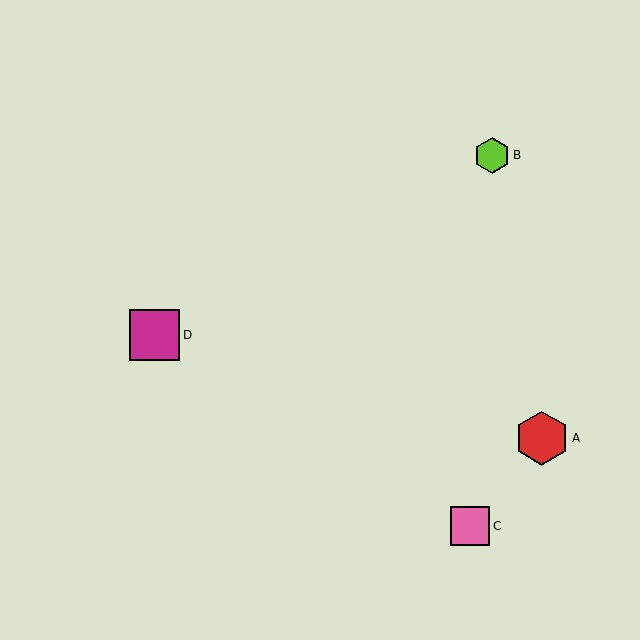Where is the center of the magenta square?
The center of the magenta square is at (154, 335).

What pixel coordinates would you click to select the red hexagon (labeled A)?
Click at (542, 438) to select the red hexagon A.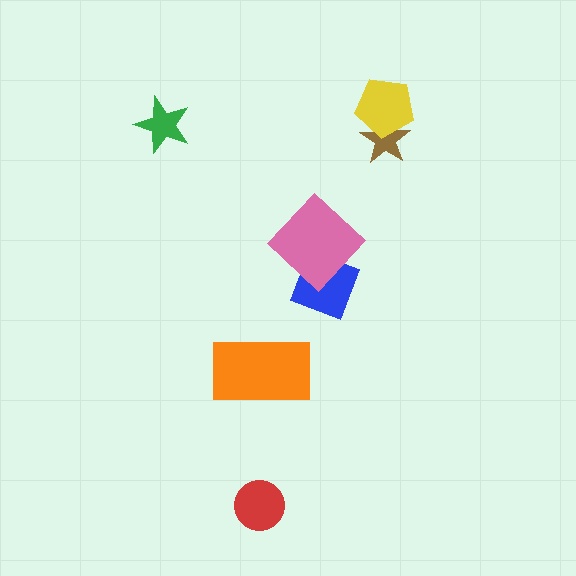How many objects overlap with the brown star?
1 object overlaps with the brown star.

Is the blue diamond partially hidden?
Yes, it is partially covered by another shape.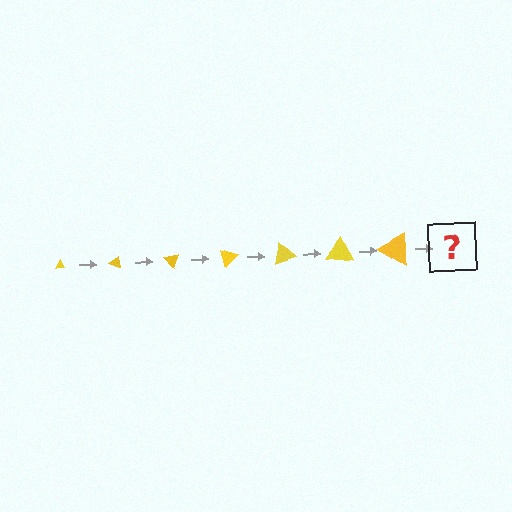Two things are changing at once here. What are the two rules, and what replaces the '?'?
The two rules are that the triangle grows larger each step and it rotates 25 degrees each step. The '?' should be a triangle, larger than the previous one and rotated 175 degrees from the start.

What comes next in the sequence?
The next element should be a triangle, larger than the previous one and rotated 175 degrees from the start.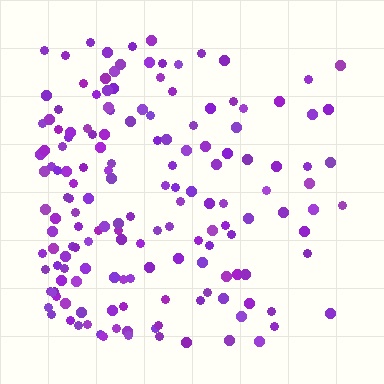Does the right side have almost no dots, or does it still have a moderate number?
Still a moderate number, just noticeably fewer than the left.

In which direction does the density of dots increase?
From right to left, with the left side densest.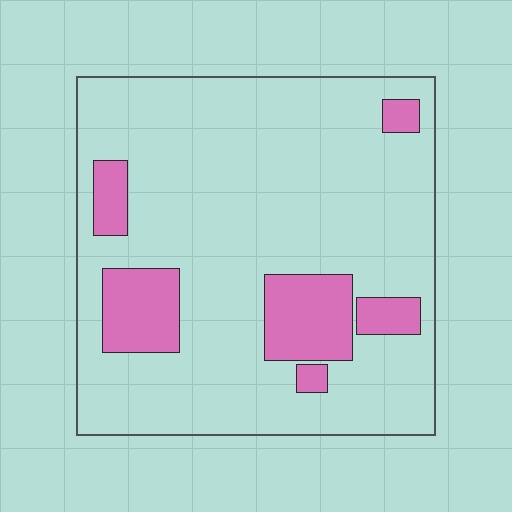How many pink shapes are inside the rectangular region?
6.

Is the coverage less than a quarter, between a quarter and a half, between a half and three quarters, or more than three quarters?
Less than a quarter.